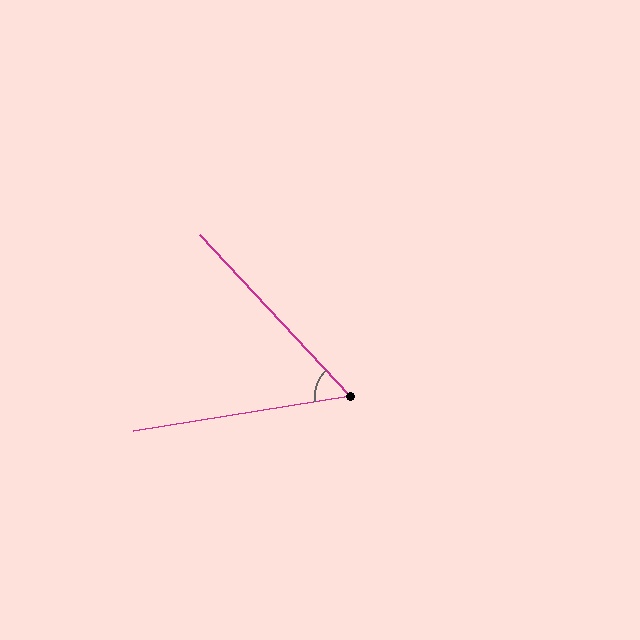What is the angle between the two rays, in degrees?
Approximately 56 degrees.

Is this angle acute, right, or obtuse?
It is acute.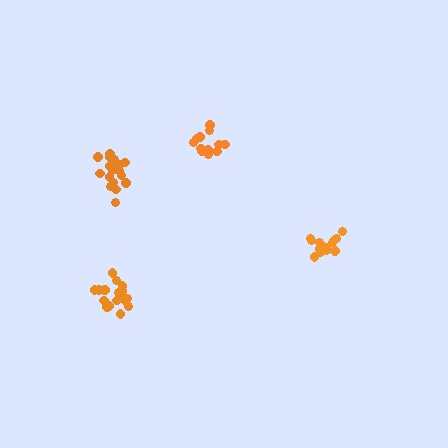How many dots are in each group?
Group 1: 13 dots, Group 2: 19 dots, Group 3: 19 dots, Group 4: 15 dots (66 total).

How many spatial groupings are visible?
There are 4 spatial groupings.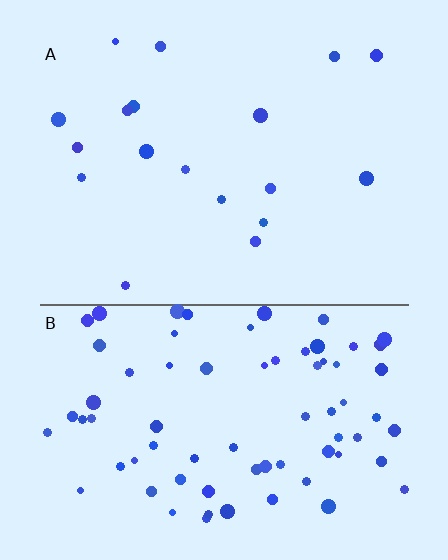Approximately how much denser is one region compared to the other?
Approximately 4.0× — region B over region A.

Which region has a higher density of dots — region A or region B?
B (the bottom).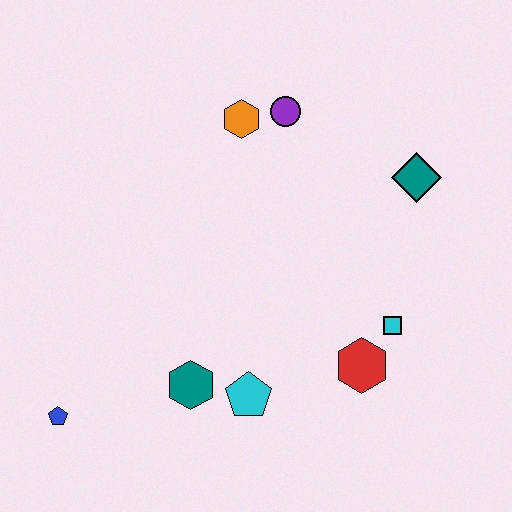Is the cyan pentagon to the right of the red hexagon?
No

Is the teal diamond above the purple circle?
No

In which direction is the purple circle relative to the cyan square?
The purple circle is above the cyan square.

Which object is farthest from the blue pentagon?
The teal diamond is farthest from the blue pentagon.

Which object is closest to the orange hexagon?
The purple circle is closest to the orange hexagon.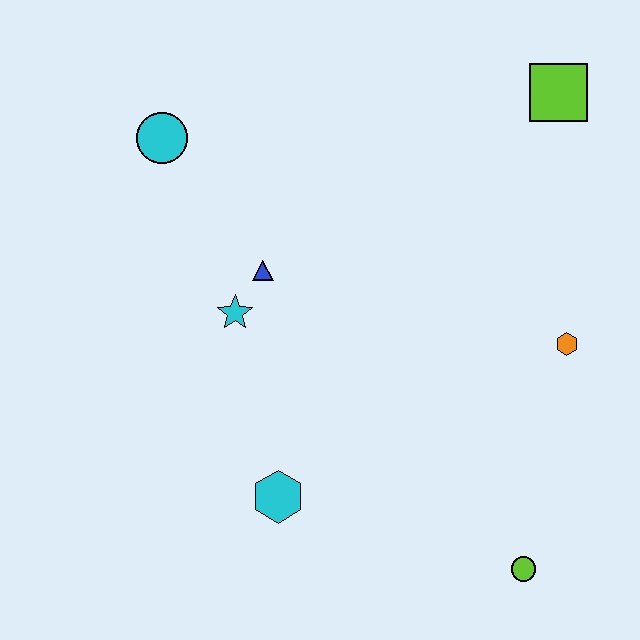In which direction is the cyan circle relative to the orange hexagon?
The cyan circle is to the left of the orange hexagon.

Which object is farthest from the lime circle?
The cyan circle is farthest from the lime circle.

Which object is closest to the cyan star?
The blue triangle is closest to the cyan star.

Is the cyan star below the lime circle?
No